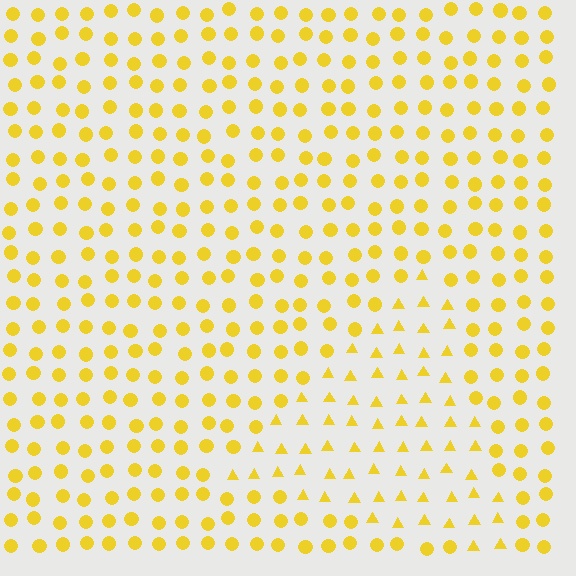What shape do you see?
I see a triangle.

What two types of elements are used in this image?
The image uses triangles inside the triangle region and circles outside it.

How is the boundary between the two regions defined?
The boundary is defined by a change in element shape: triangles inside vs. circles outside. All elements share the same color and spacing.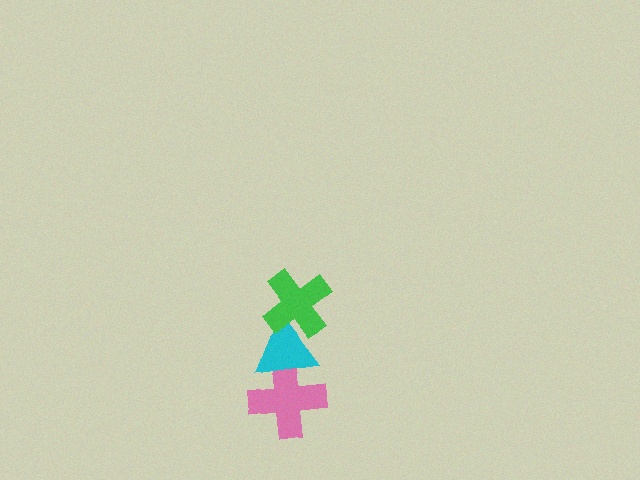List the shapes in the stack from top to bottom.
From top to bottom: the green cross, the cyan triangle, the pink cross.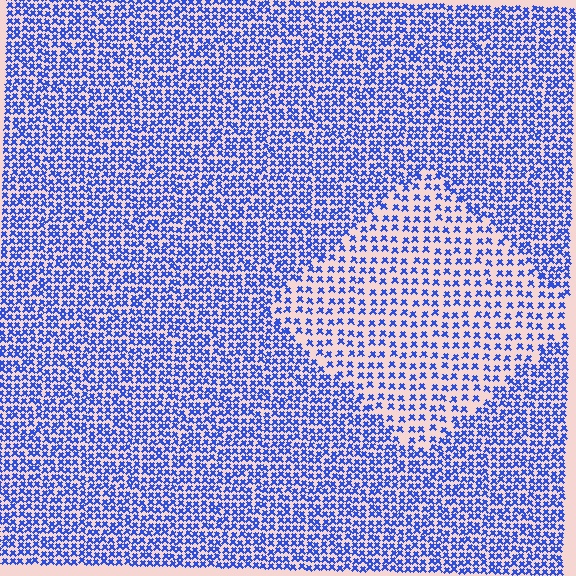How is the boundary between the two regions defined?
The boundary is defined by a change in element density (approximately 1.9x ratio). All elements are the same color, size, and shape.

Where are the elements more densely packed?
The elements are more densely packed outside the diamond boundary.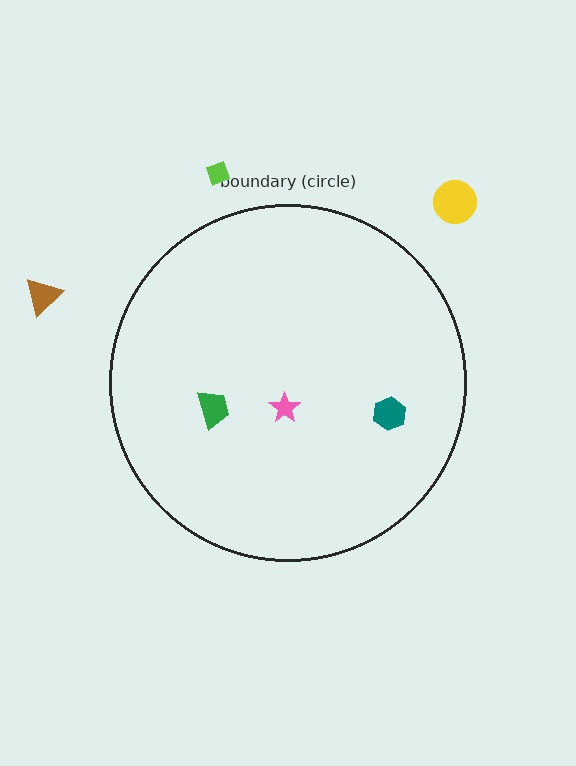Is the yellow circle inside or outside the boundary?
Outside.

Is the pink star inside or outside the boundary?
Inside.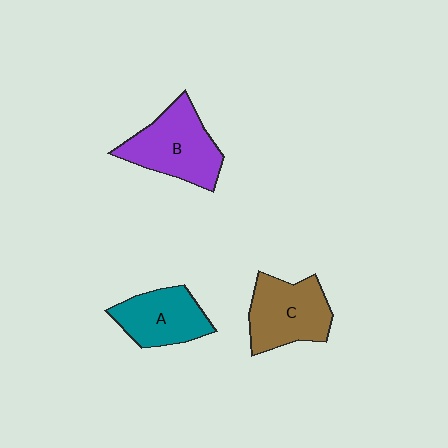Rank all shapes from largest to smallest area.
From largest to smallest: B (purple), C (brown), A (teal).